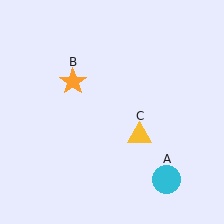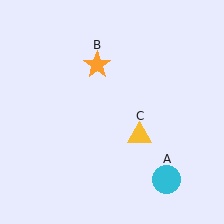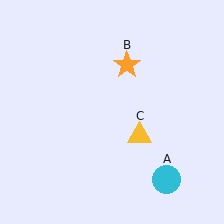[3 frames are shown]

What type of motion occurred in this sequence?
The orange star (object B) rotated clockwise around the center of the scene.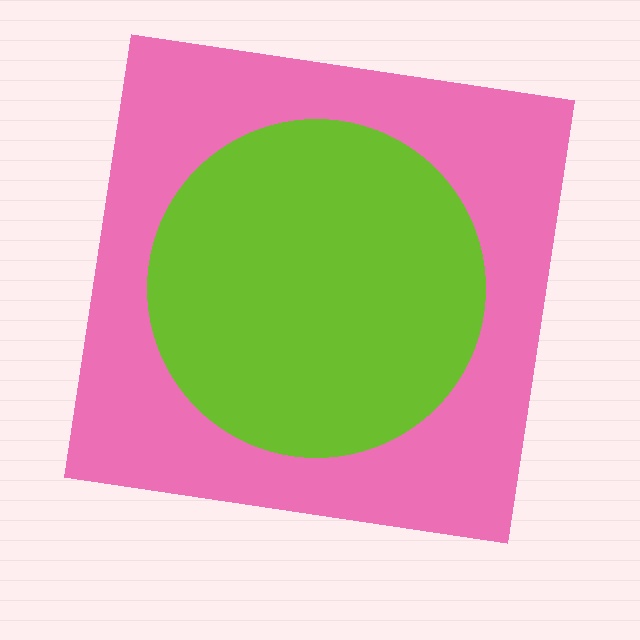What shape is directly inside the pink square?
The lime circle.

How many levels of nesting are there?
2.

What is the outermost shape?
The pink square.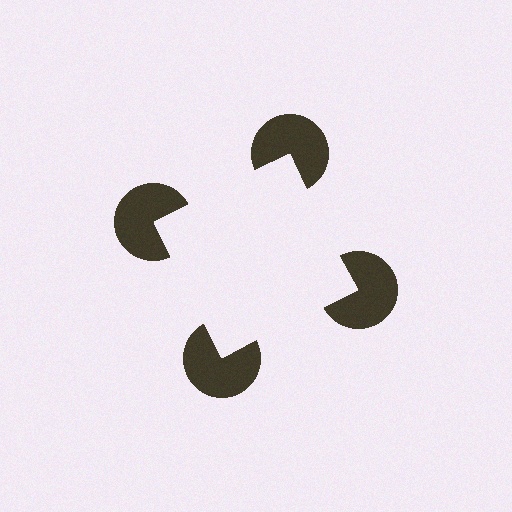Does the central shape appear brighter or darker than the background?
It typically appears slightly brighter than the background, even though no actual brightness change is drawn.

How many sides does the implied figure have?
4 sides.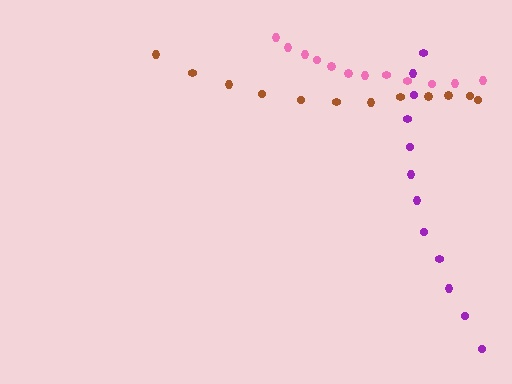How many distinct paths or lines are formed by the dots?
There are 3 distinct paths.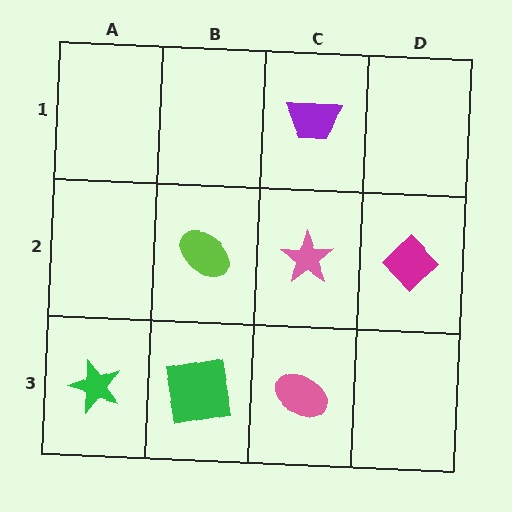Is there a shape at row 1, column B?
No, that cell is empty.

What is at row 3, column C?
A pink ellipse.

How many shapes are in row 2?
3 shapes.